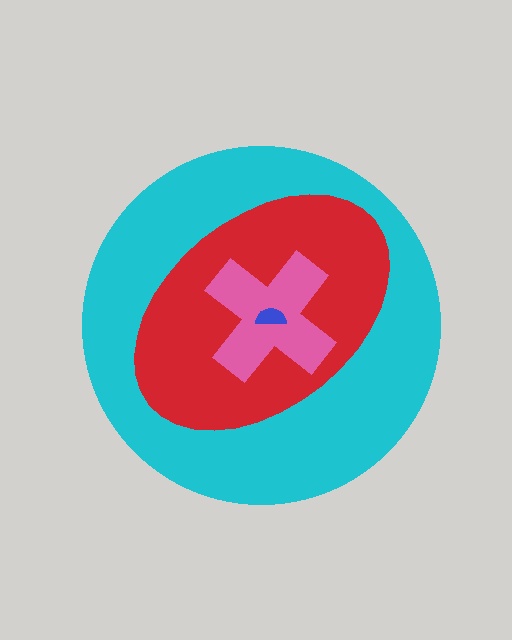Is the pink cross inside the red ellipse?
Yes.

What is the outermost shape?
The cyan circle.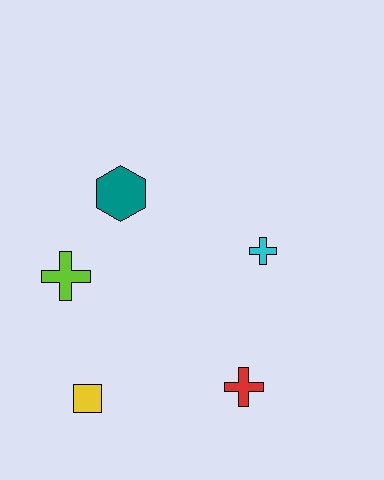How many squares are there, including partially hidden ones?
There is 1 square.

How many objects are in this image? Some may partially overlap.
There are 5 objects.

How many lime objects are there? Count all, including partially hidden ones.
There is 1 lime object.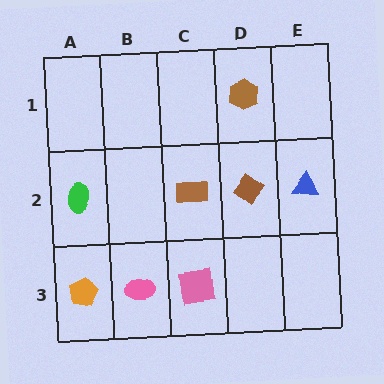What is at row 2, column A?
A green ellipse.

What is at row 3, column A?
An orange pentagon.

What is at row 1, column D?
A brown hexagon.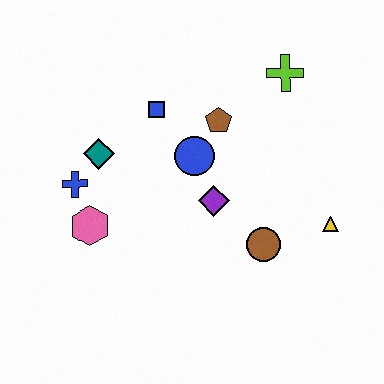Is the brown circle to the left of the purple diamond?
No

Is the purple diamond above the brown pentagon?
No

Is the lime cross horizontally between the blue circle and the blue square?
No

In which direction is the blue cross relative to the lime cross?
The blue cross is to the left of the lime cross.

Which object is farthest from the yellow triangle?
The blue cross is farthest from the yellow triangle.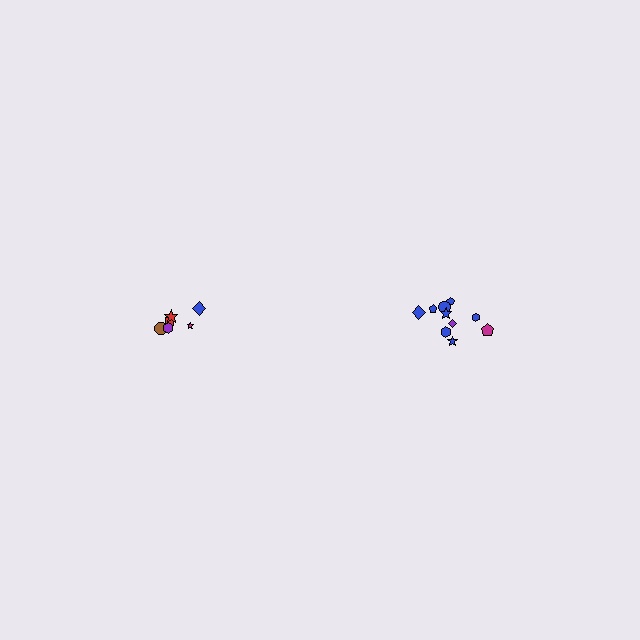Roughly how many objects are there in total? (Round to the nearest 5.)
Roughly 15 objects in total.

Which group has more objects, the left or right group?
The right group.